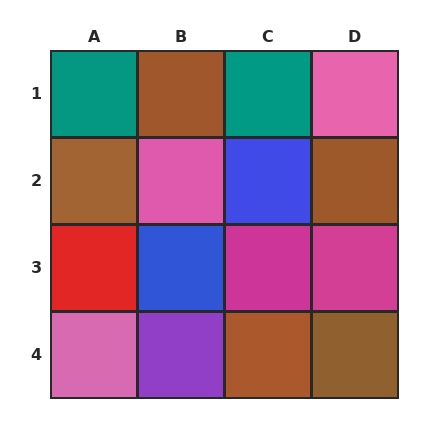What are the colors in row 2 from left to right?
Brown, pink, blue, brown.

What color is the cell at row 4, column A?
Pink.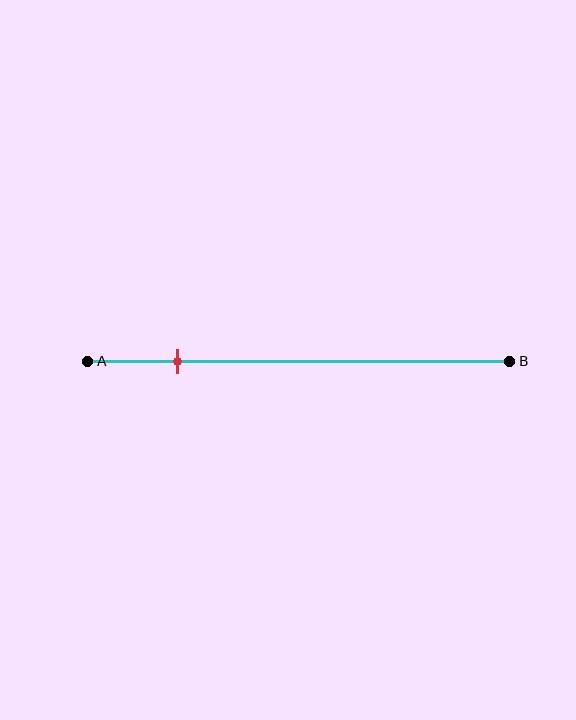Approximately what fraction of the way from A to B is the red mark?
The red mark is approximately 20% of the way from A to B.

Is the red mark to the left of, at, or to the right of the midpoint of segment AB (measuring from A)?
The red mark is to the left of the midpoint of segment AB.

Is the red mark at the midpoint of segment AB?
No, the mark is at about 20% from A, not at the 50% midpoint.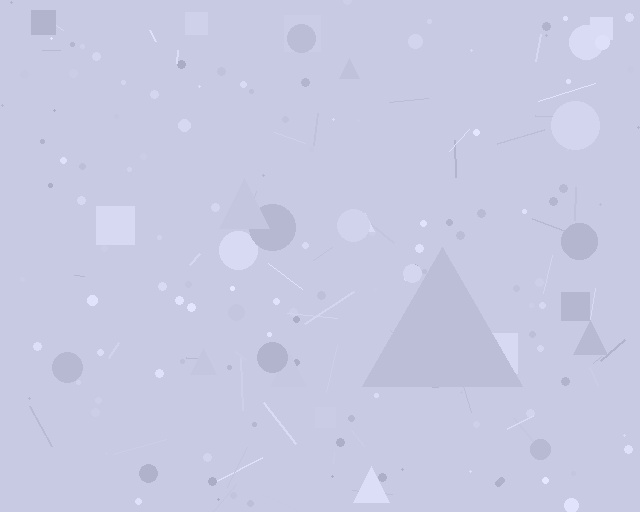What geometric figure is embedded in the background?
A triangle is embedded in the background.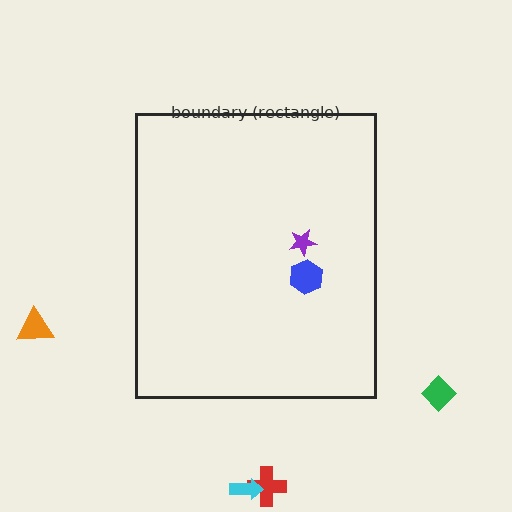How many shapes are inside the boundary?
2 inside, 4 outside.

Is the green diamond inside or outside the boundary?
Outside.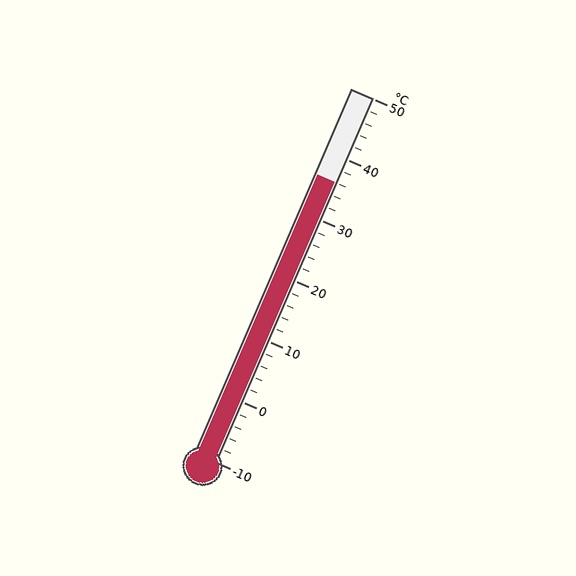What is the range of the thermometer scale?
The thermometer scale ranges from -10°C to 50°C.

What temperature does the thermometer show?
The thermometer shows approximately 36°C.